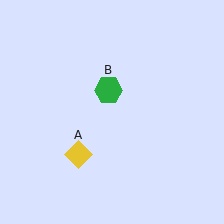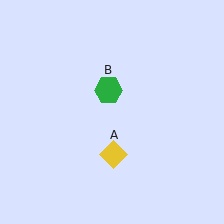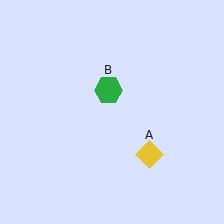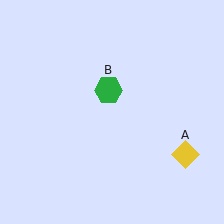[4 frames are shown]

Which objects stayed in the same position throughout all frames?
Green hexagon (object B) remained stationary.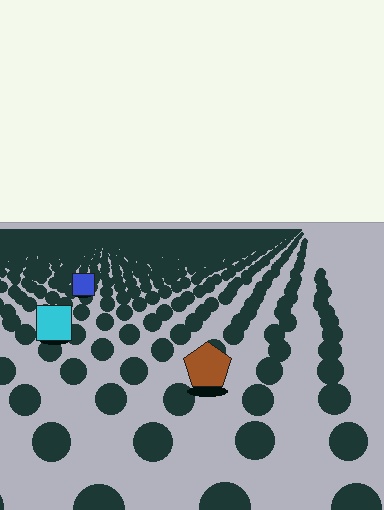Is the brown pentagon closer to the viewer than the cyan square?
Yes. The brown pentagon is closer — you can tell from the texture gradient: the ground texture is coarser near it.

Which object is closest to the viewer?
The brown pentagon is closest. The texture marks near it are larger and more spread out.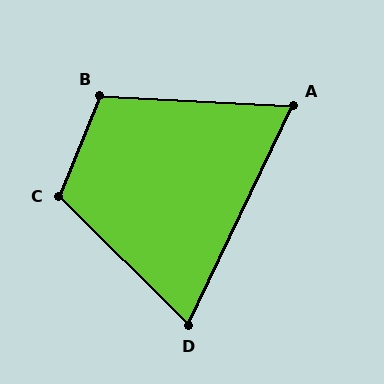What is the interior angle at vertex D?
Approximately 71 degrees (acute).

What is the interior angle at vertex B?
Approximately 109 degrees (obtuse).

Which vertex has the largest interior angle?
C, at approximately 113 degrees.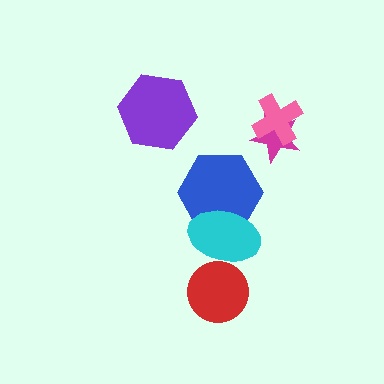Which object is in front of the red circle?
The cyan ellipse is in front of the red circle.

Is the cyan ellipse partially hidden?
No, no other shape covers it.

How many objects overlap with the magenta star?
1 object overlaps with the magenta star.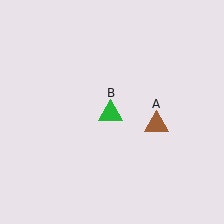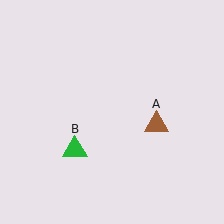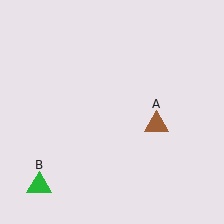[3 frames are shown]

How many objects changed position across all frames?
1 object changed position: green triangle (object B).